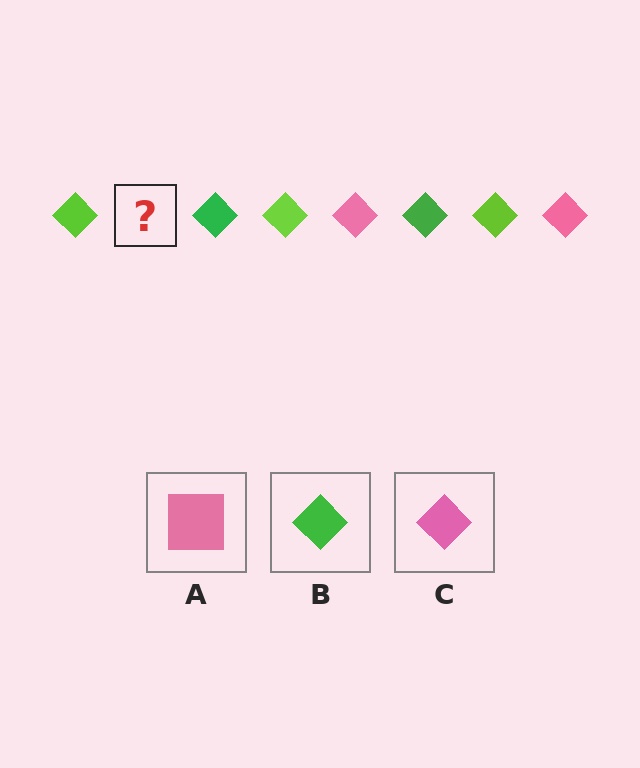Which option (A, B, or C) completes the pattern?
C.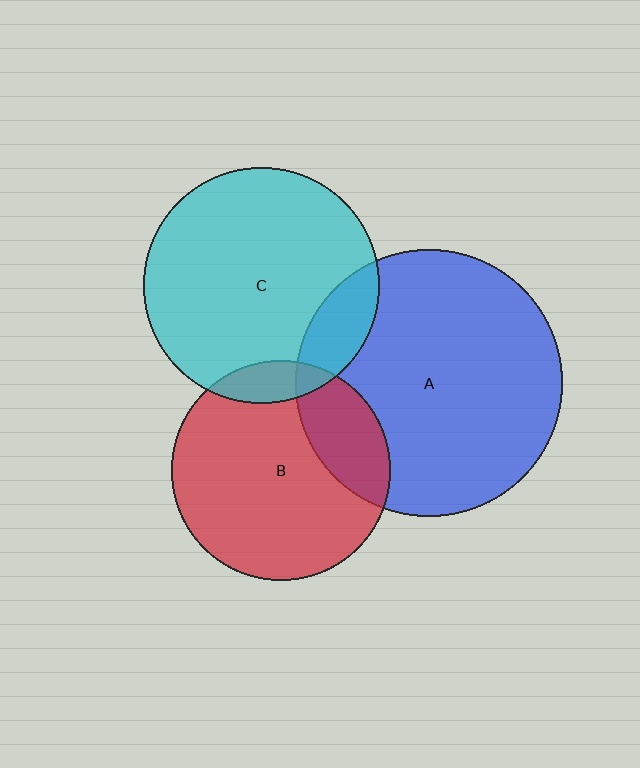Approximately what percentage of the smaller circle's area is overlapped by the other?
Approximately 20%.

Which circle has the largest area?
Circle A (blue).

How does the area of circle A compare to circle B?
Approximately 1.5 times.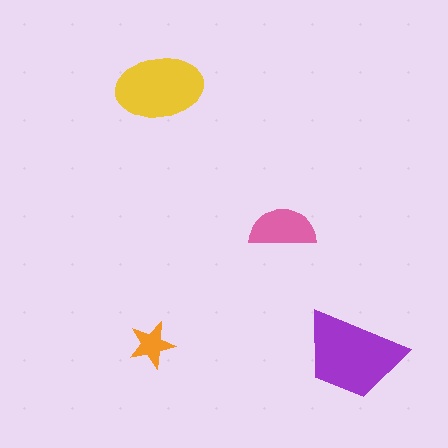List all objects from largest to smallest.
The purple trapezoid, the yellow ellipse, the pink semicircle, the orange star.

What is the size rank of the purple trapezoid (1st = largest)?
1st.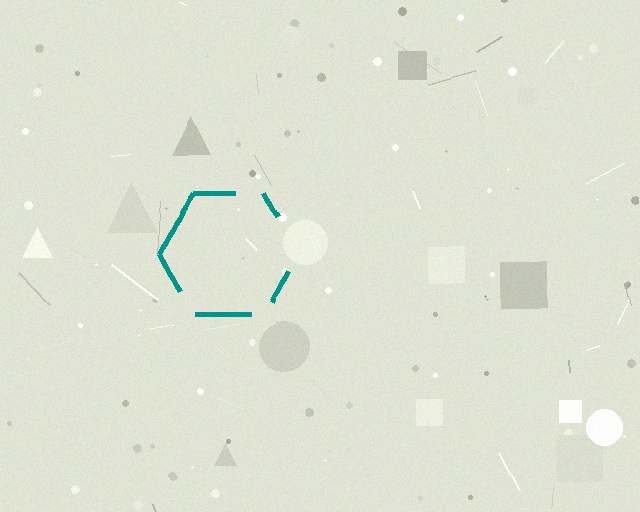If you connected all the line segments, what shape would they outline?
They would outline a hexagon.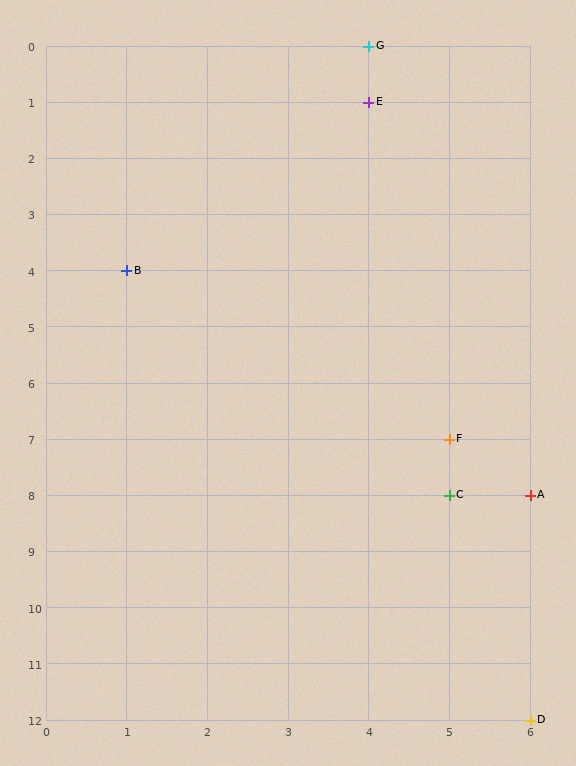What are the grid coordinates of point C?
Point C is at grid coordinates (5, 8).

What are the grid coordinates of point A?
Point A is at grid coordinates (6, 8).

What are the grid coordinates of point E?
Point E is at grid coordinates (4, 1).